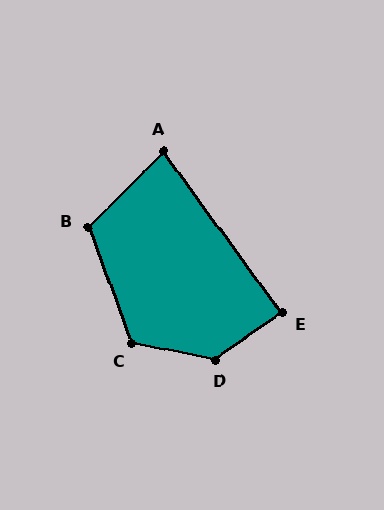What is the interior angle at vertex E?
Approximately 89 degrees (approximately right).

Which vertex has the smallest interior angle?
A, at approximately 81 degrees.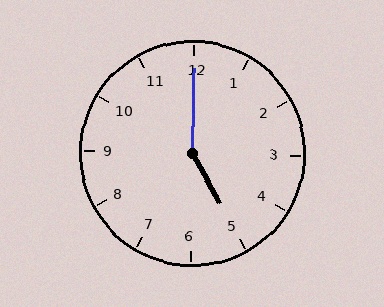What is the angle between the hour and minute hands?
Approximately 150 degrees.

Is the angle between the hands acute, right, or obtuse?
It is obtuse.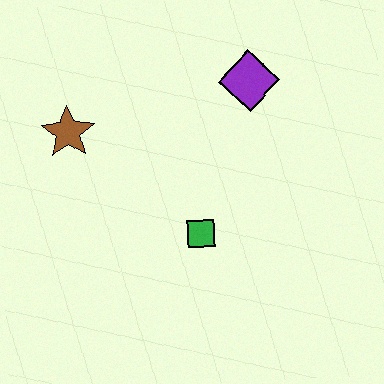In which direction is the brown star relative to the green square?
The brown star is to the left of the green square.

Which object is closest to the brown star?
The green square is closest to the brown star.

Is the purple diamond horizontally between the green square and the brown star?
No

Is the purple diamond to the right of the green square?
Yes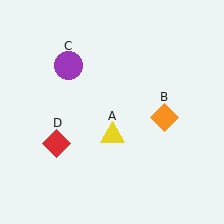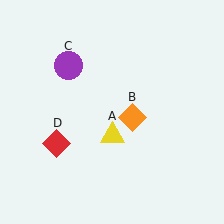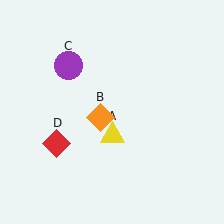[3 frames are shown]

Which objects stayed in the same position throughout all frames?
Yellow triangle (object A) and purple circle (object C) and red diamond (object D) remained stationary.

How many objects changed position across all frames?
1 object changed position: orange diamond (object B).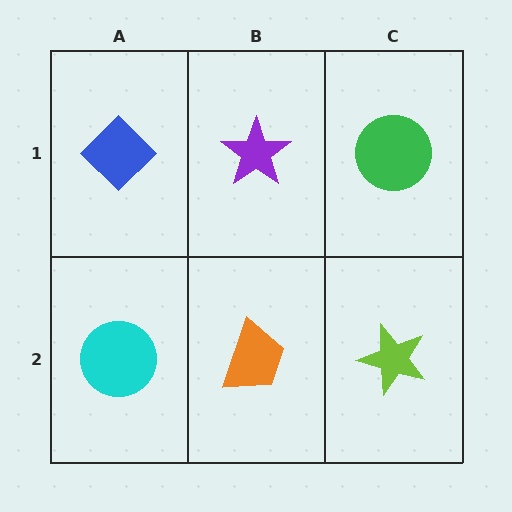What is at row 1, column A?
A blue diamond.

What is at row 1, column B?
A purple star.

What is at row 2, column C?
A lime star.